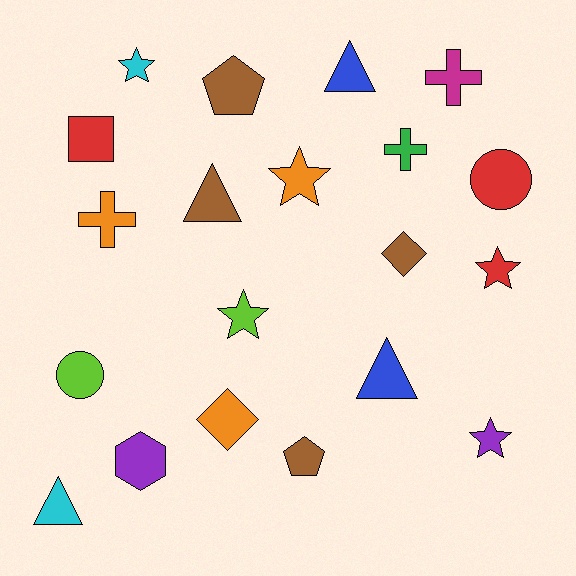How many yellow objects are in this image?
There are no yellow objects.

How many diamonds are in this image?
There are 2 diamonds.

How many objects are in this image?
There are 20 objects.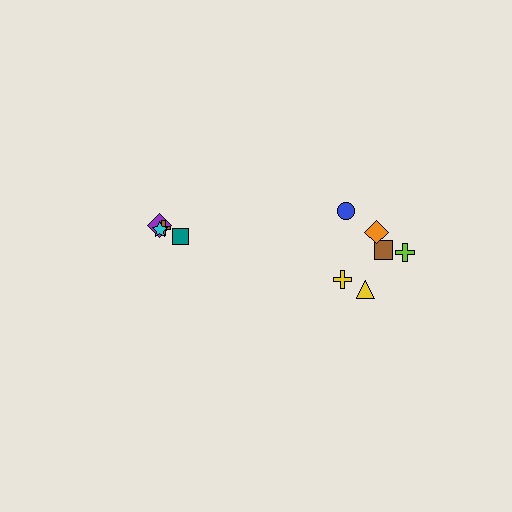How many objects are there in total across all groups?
There are 10 objects.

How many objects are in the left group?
There are 4 objects.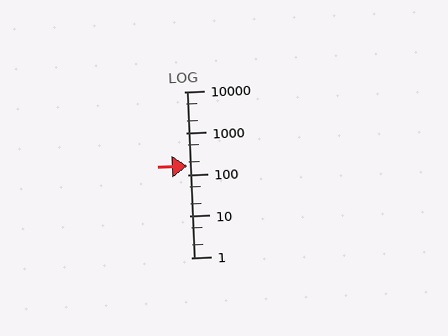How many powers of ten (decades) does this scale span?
The scale spans 4 decades, from 1 to 10000.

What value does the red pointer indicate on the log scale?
The pointer indicates approximately 160.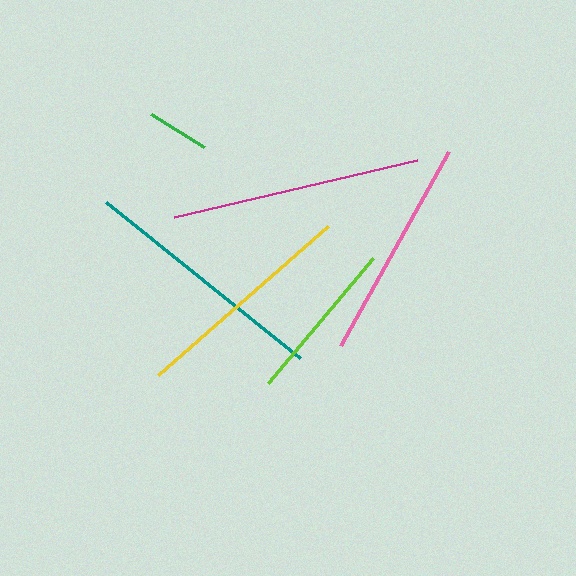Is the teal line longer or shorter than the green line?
The teal line is longer than the green line.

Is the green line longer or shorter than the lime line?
The lime line is longer than the green line.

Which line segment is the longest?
The magenta line is the longest at approximately 249 pixels.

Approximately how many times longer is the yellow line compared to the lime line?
The yellow line is approximately 1.4 times the length of the lime line.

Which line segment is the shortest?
The green line is the shortest at approximately 62 pixels.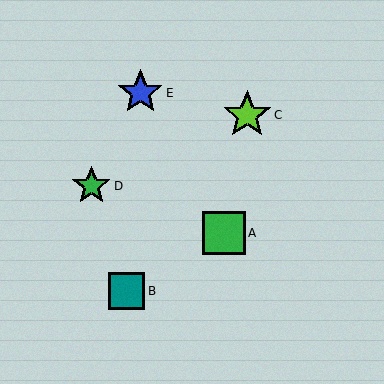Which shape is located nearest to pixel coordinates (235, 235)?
The green square (labeled A) at (224, 233) is nearest to that location.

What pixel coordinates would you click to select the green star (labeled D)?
Click at (91, 186) to select the green star D.